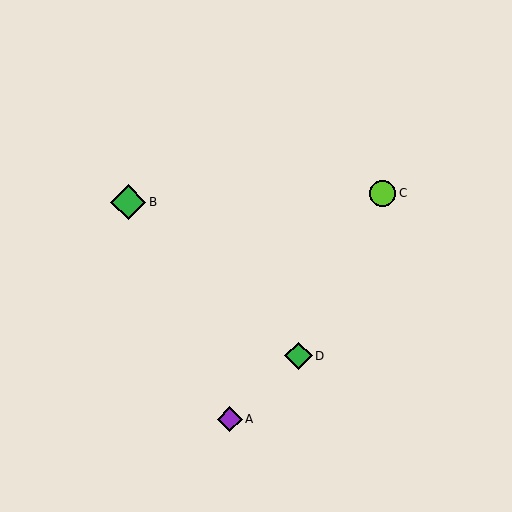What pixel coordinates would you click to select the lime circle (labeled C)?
Click at (383, 193) to select the lime circle C.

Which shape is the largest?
The green diamond (labeled B) is the largest.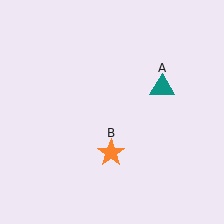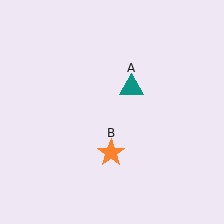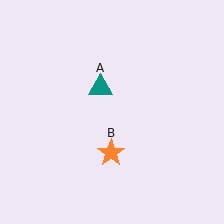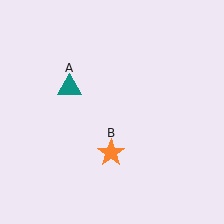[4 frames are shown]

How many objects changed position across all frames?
1 object changed position: teal triangle (object A).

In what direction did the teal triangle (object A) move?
The teal triangle (object A) moved left.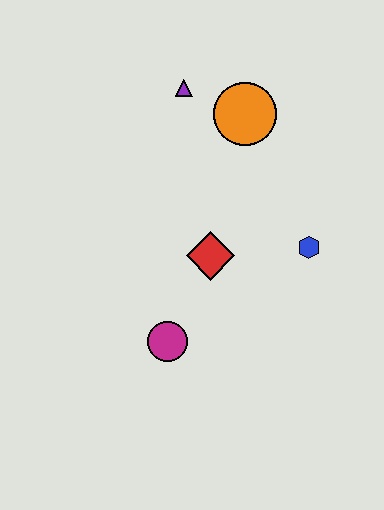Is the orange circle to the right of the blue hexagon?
No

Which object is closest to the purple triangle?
The orange circle is closest to the purple triangle.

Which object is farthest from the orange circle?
The magenta circle is farthest from the orange circle.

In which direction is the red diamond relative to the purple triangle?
The red diamond is below the purple triangle.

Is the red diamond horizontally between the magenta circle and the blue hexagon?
Yes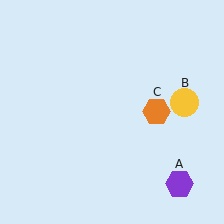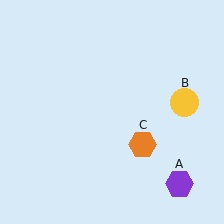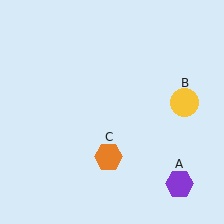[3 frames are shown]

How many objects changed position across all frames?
1 object changed position: orange hexagon (object C).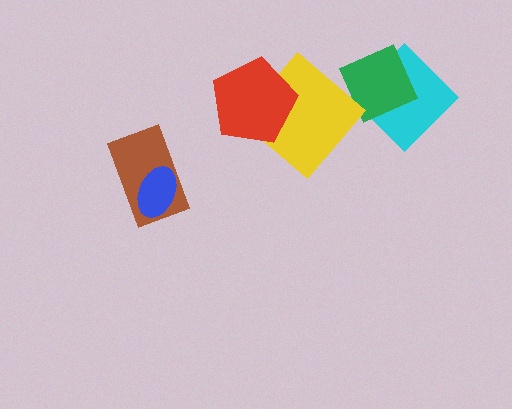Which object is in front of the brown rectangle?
The blue ellipse is in front of the brown rectangle.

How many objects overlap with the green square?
1 object overlaps with the green square.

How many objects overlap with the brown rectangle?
1 object overlaps with the brown rectangle.